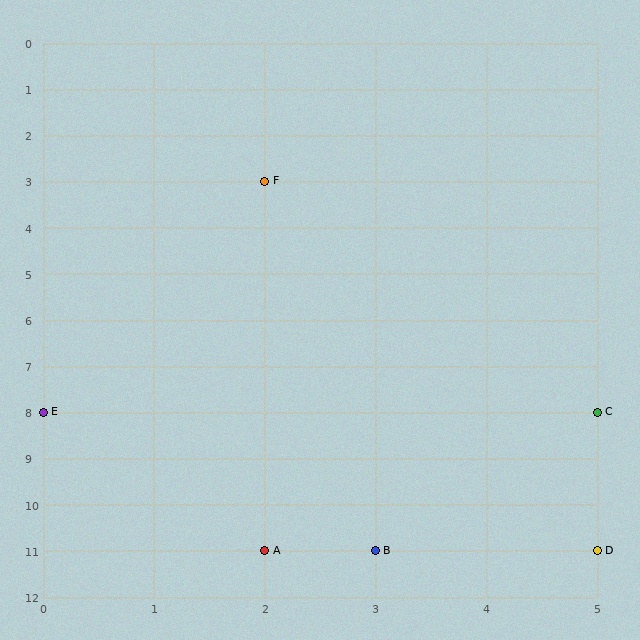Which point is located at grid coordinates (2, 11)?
Point A is at (2, 11).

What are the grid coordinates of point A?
Point A is at grid coordinates (2, 11).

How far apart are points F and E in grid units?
Points F and E are 2 columns and 5 rows apart (about 5.4 grid units diagonally).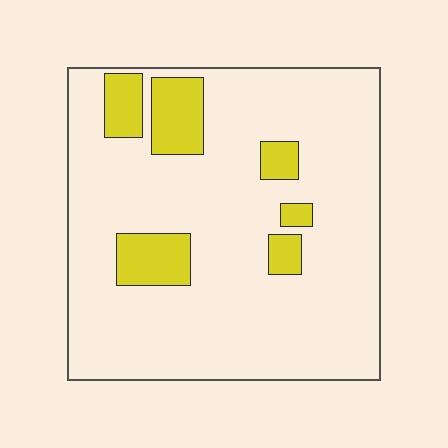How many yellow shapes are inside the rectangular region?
6.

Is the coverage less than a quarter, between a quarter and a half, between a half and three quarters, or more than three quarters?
Less than a quarter.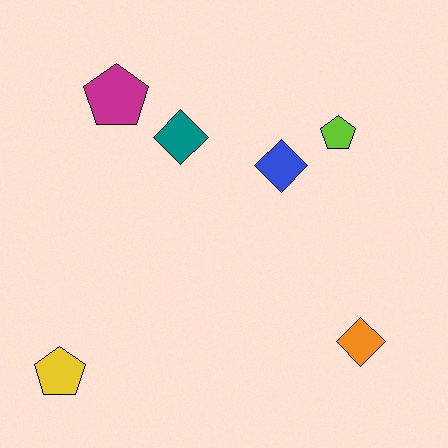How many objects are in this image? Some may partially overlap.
There are 6 objects.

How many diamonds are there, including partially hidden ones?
There are 3 diamonds.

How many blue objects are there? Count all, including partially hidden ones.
There is 1 blue object.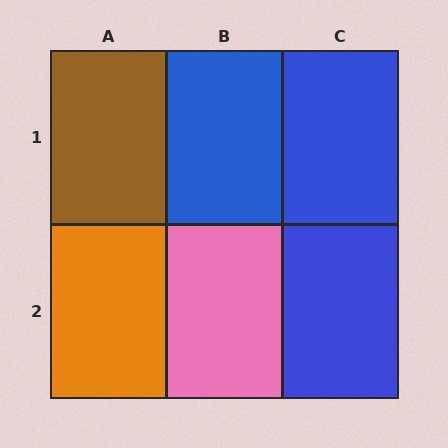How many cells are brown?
1 cell is brown.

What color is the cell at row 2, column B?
Pink.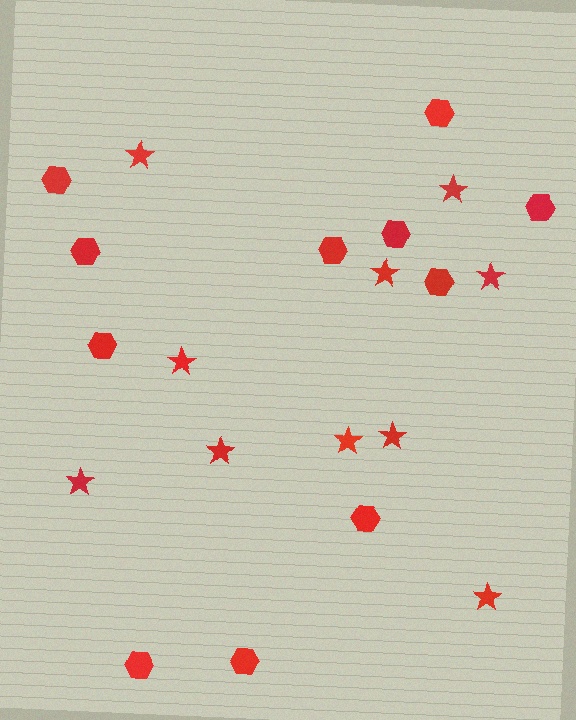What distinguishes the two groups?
There are 2 groups: one group of stars (10) and one group of hexagons (11).